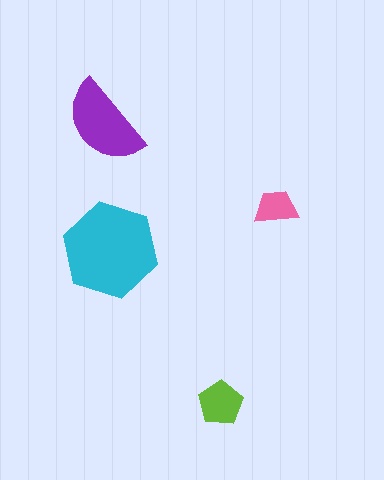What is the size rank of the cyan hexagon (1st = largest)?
1st.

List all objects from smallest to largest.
The pink trapezoid, the lime pentagon, the purple semicircle, the cyan hexagon.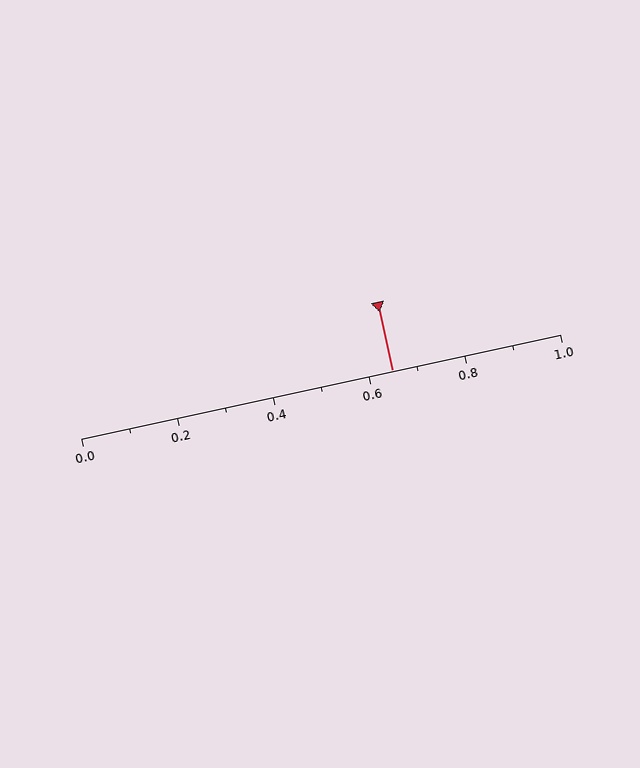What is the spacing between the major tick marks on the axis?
The major ticks are spaced 0.2 apart.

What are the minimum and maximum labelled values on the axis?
The axis runs from 0.0 to 1.0.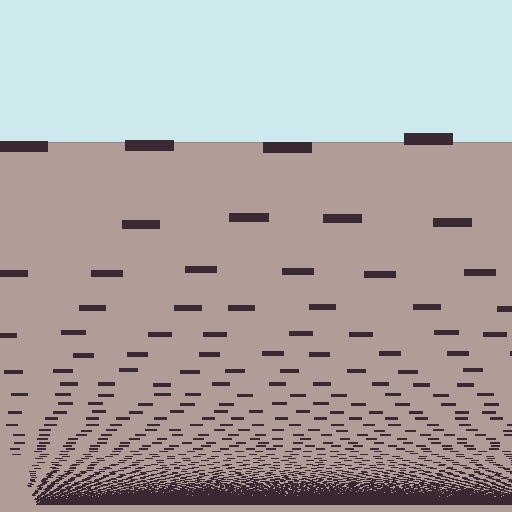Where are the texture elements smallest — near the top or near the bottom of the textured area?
Near the bottom.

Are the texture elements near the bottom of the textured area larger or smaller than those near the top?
Smaller. The gradient is inverted — elements near the bottom are smaller and denser.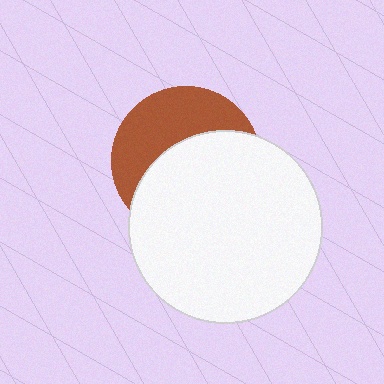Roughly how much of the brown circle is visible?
A small part of it is visible (roughly 42%).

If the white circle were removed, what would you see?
You would see the complete brown circle.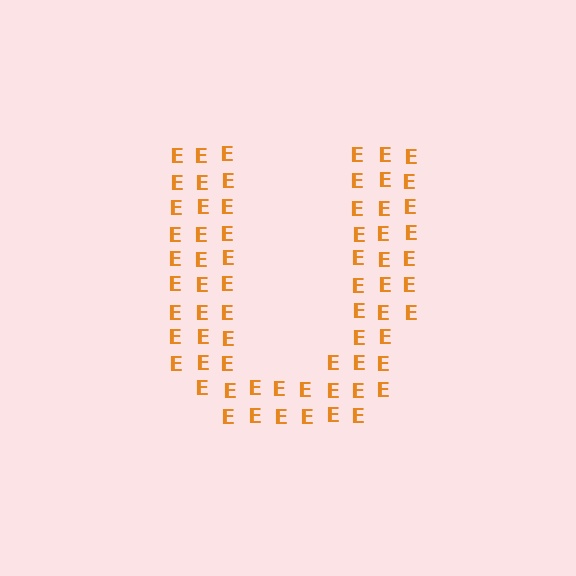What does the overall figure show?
The overall figure shows the letter U.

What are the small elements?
The small elements are letter E's.